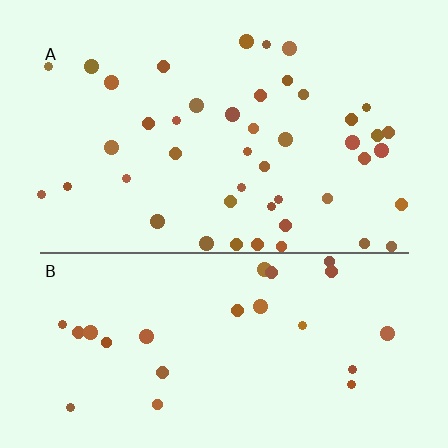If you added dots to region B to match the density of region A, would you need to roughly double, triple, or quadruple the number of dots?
Approximately double.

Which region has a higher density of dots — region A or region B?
A (the top).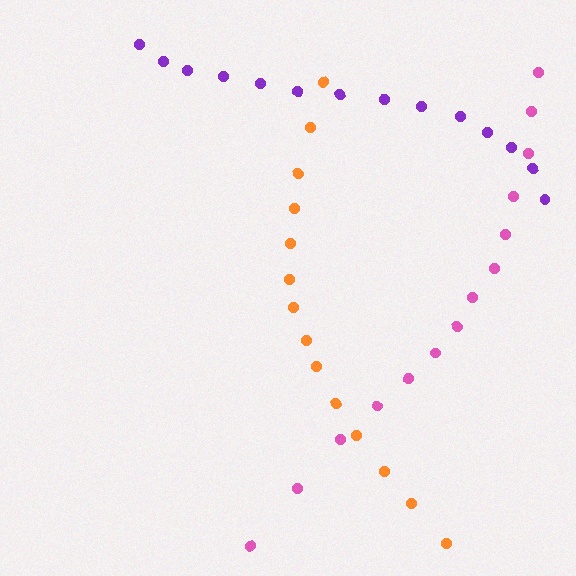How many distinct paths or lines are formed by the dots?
There are 3 distinct paths.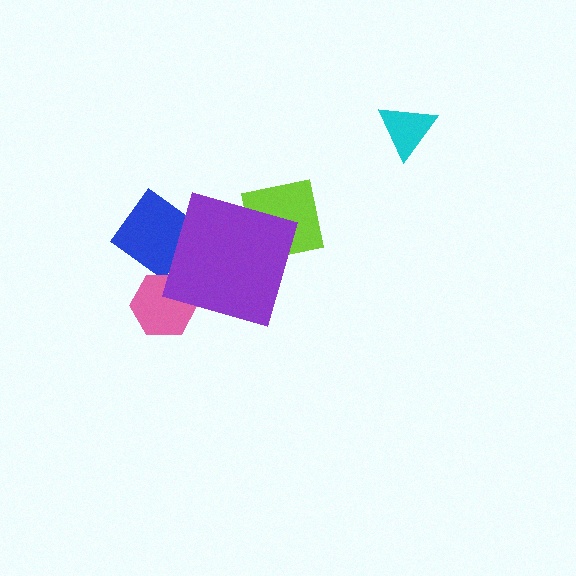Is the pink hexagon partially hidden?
Yes, the pink hexagon is partially hidden behind the purple diamond.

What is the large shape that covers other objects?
A purple diamond.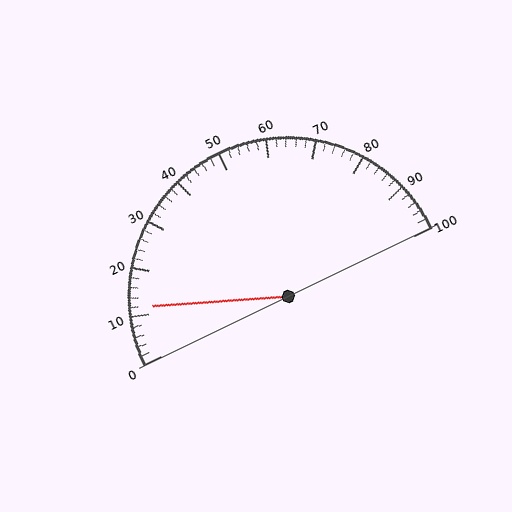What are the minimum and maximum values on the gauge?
The gauge ranges from 0 to 100.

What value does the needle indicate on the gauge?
The needle indicates approximately 12.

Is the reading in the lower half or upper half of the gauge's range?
The reading is in the lower half of the range (0 to 100).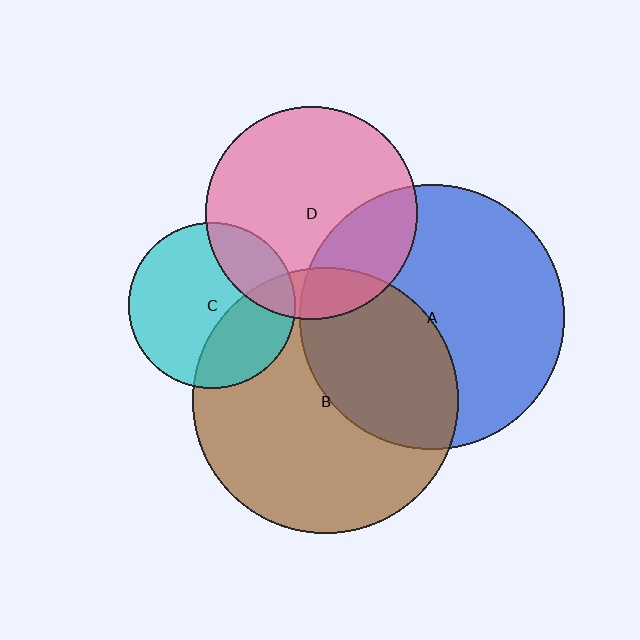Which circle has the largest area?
Circle B (brown).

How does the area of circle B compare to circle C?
Approximately 2.5 times.